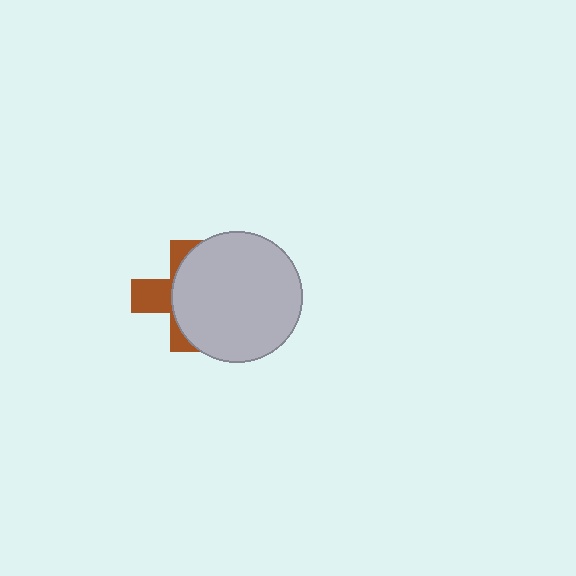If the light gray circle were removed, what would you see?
You would see the complete brown cross.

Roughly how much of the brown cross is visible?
A small part of it is visible (roughly 39%).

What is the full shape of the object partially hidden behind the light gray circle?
The partially hidden object is a brown cross.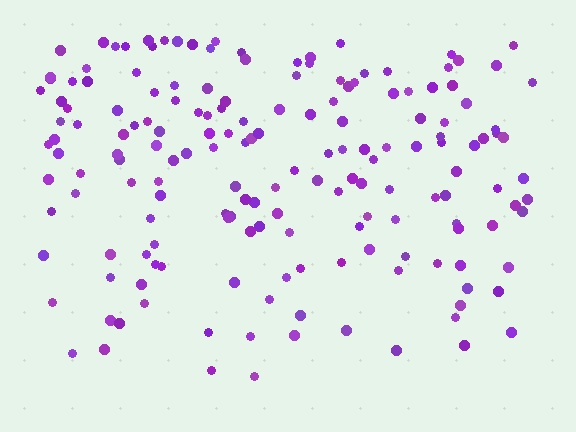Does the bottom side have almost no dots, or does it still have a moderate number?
Still a moderate number, just noticeably fewer than the top.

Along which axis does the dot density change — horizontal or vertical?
Vertical.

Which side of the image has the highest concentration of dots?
The top.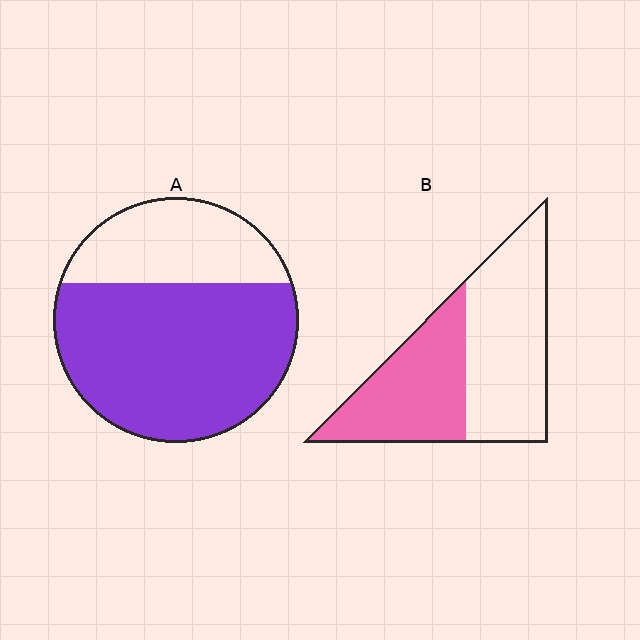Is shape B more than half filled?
No.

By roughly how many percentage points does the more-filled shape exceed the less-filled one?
By roughly 25 percentage points (A over B).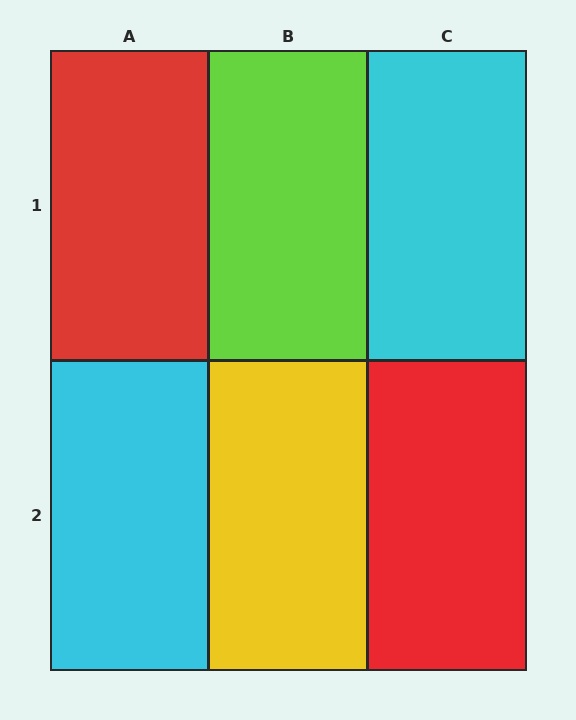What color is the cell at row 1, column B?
Lime.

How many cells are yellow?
1 cell is yellow.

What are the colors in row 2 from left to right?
Cyan, yellow, red.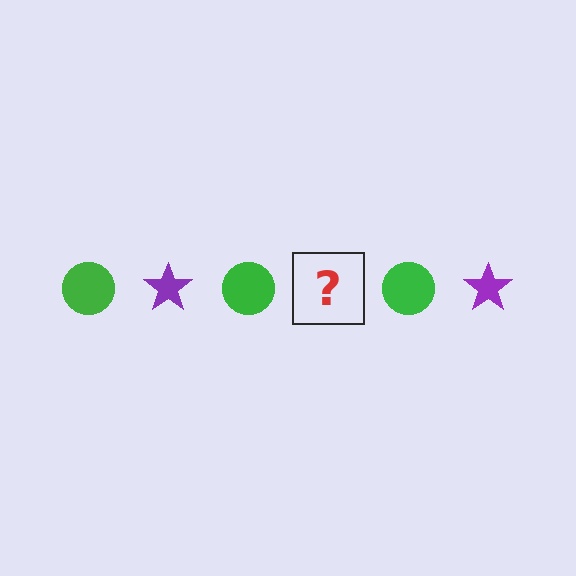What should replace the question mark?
The question mark should be replaced with a purple star.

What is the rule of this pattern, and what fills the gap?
The rule is that the pattern alternates between green circle and purple star. The gap should be filled with a purple star.